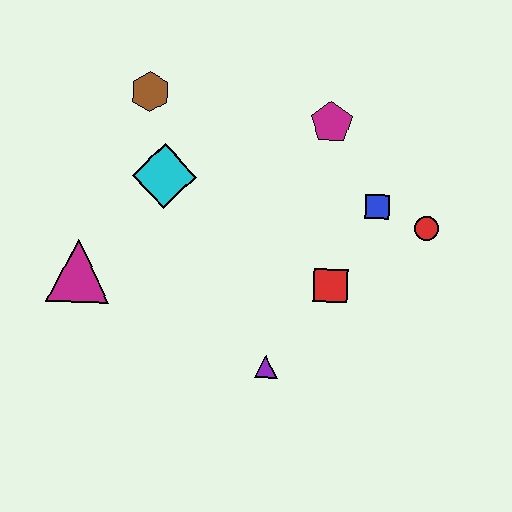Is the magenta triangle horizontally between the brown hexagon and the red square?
No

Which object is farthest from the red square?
The brown hexagon is farthest from the red square.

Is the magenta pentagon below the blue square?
No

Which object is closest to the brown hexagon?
The cyan diamond is closest to the brown hexagon.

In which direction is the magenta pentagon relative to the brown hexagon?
The magenta pentagon is to the right of the brown hexagon.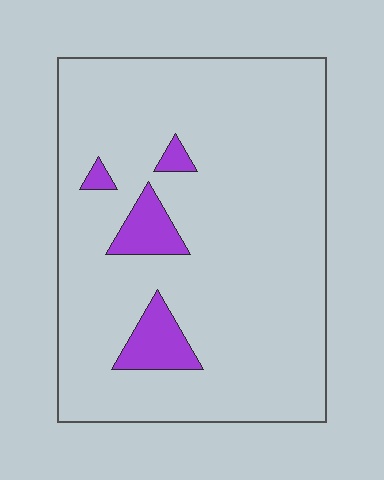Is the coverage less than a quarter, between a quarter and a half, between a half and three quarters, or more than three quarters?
Less than a quarter.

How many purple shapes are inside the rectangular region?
4.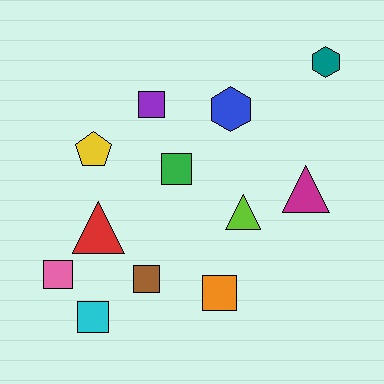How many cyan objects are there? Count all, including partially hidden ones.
There is 1 cyan object.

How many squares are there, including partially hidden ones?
There are 6 squares.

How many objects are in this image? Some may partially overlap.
There are 12 objects.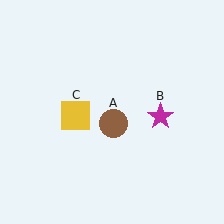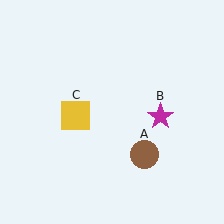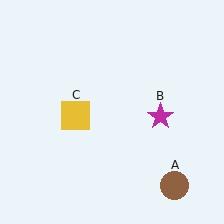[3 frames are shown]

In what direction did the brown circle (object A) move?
The brown circle (object A) moved down and to the right.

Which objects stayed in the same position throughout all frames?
Magenta star (object B) and yellow square (object C) remained stationary.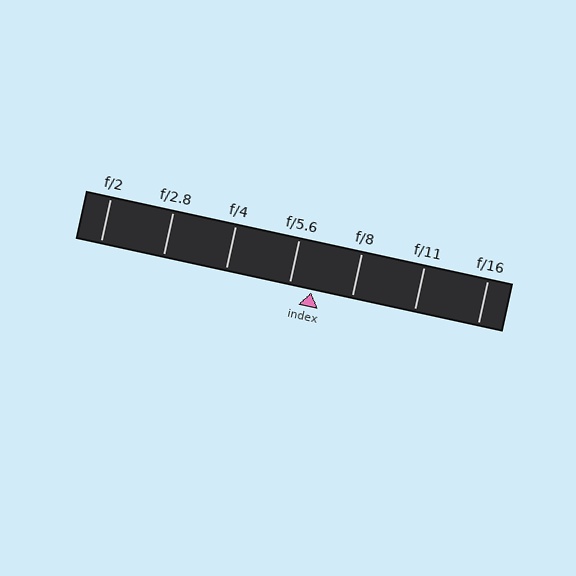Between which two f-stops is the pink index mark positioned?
The index mark is between f/5.6 and f/8.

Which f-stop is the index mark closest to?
The index mark is closest to f/5.6.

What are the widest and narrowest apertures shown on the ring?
The widest aperture shown is f/2 and the narrowest is f/16.